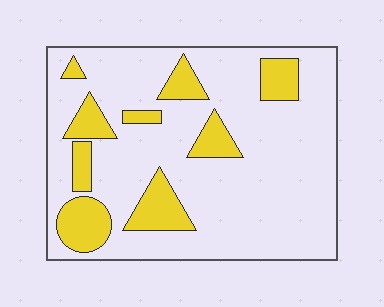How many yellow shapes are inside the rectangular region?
9.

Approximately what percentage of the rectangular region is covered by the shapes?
Approximately 20%.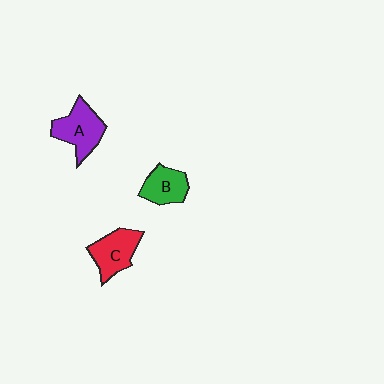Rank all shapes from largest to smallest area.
From largest to smallest: A (purple), C (red), B (green).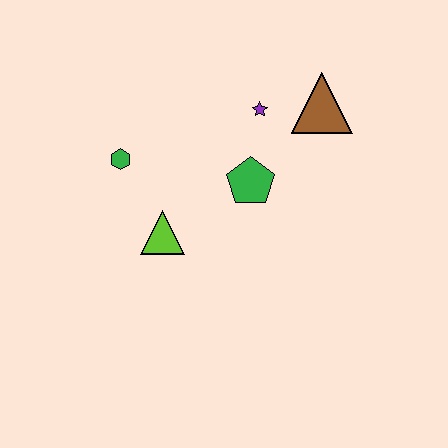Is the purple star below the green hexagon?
No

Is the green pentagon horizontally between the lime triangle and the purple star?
Yes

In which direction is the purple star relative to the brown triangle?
The purple star is to the left of the brown triangle.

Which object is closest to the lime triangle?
The green hexagon is closest to the lime triangle.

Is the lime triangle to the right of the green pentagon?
No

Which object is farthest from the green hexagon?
The brown triangle is farthest from the green hexagon.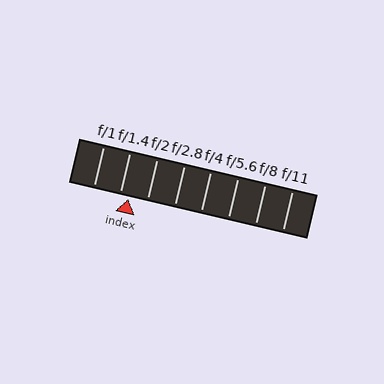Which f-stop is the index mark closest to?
The index mark is closest to f/1.4.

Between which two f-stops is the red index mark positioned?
The index mark is between f/1.4 and f/2.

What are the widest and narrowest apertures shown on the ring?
The widest aperture shown is f/1 and the narrowest is f/11.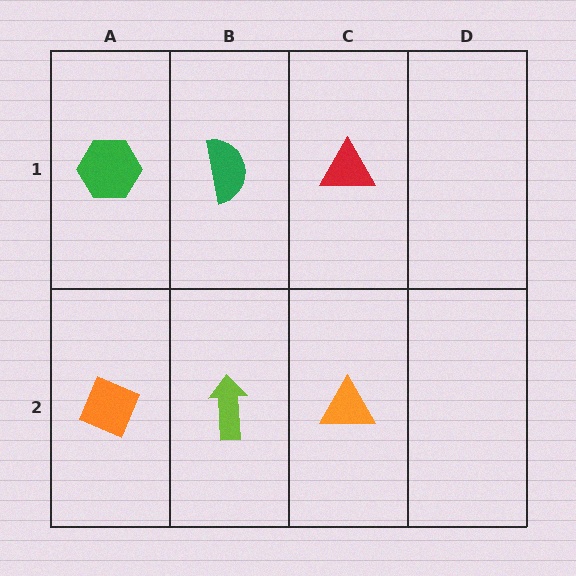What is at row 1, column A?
A green hexagon.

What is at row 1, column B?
A green semicircle.